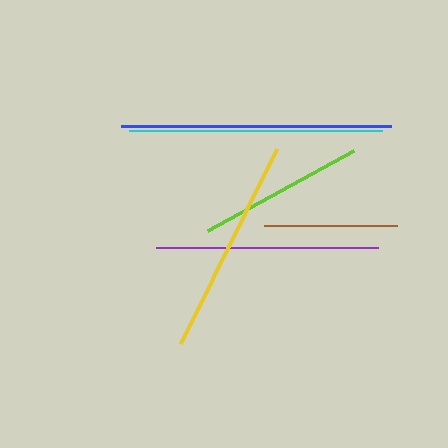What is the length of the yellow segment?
The yellow segment is approximately 217 pixels long.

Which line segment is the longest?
The blue line is the longest at approximately 270 pixels.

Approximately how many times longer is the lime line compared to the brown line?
The lime line is approximately 1.3 times the length of the brown line.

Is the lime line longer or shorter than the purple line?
The purple line is longer than the lime line.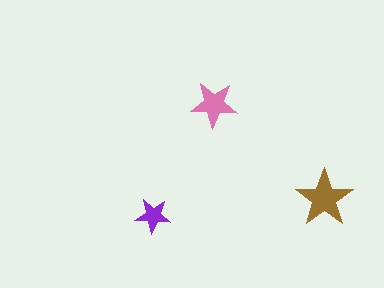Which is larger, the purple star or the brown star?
The brown one.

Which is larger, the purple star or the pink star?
The pink one.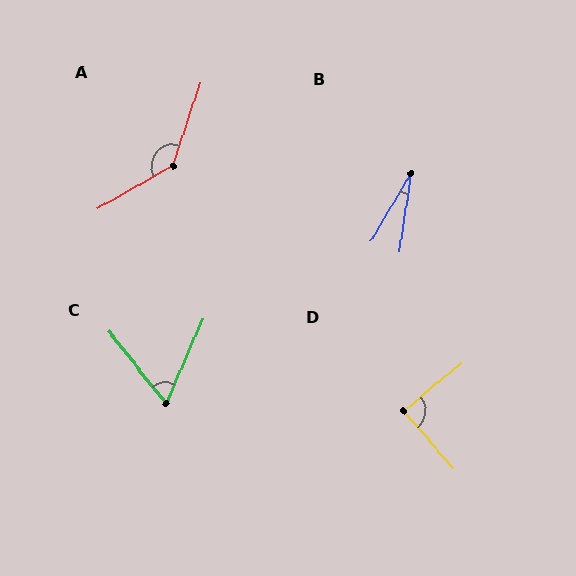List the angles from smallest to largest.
B (22°), C (62°), D (89°), A (138°).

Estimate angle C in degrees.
Approximately 62 degrees.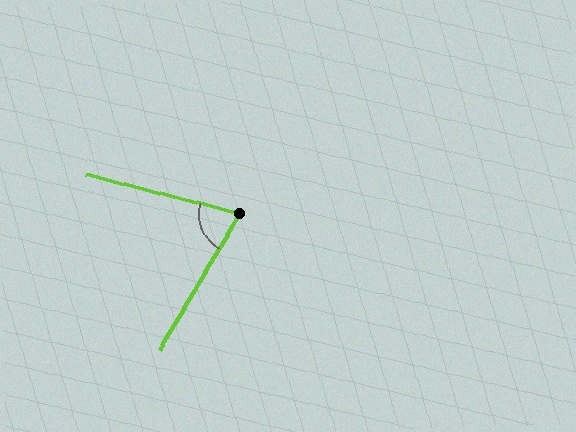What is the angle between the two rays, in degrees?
Approximately 74 degrees.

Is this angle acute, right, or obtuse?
It is acute.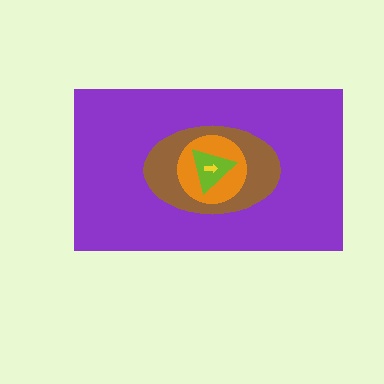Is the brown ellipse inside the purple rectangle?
Yes.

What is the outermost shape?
The purple rectangle.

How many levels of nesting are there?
5.